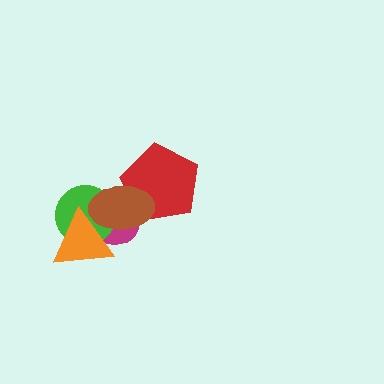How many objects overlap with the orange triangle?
3 objects overlap with the orange triangle.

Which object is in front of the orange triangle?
The brown ellipse is in front of the orange triangle.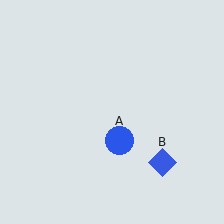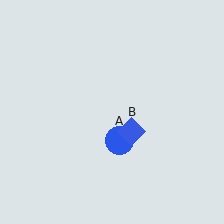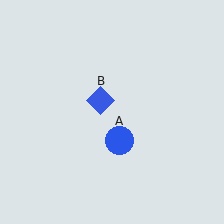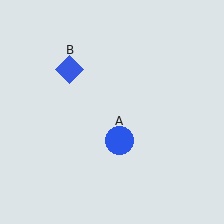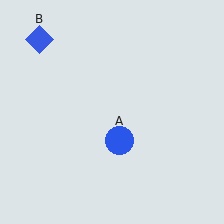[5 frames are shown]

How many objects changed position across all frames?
1 object changed position: blue diamond (object B).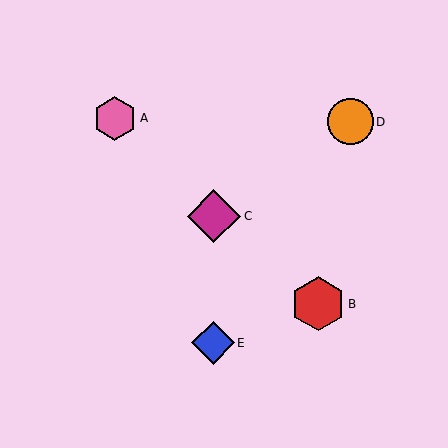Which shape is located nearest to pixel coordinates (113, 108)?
The pink hexagon (labeled A) at (115, 118) is nearest to that location.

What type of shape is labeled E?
Shape E is a blue diamond.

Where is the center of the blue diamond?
The center of the blue diamond is at (213, 343).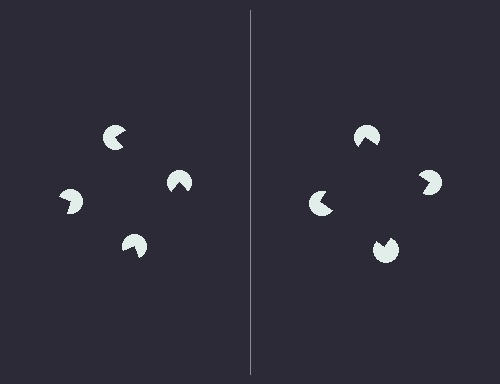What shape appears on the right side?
An illusory square.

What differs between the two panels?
The pac-man discs are positioned identically on both sides; only the wedge orientations differ. On the right they align to a square; on the left they are misaligned.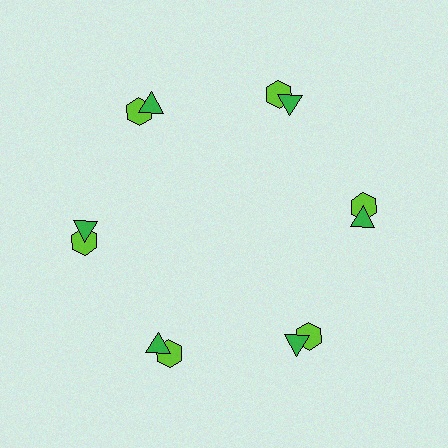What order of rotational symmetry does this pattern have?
This pattern has 6-fold rotational symmetry.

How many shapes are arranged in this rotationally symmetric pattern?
There are 12 shapes, arranged in 6 groups of 2.